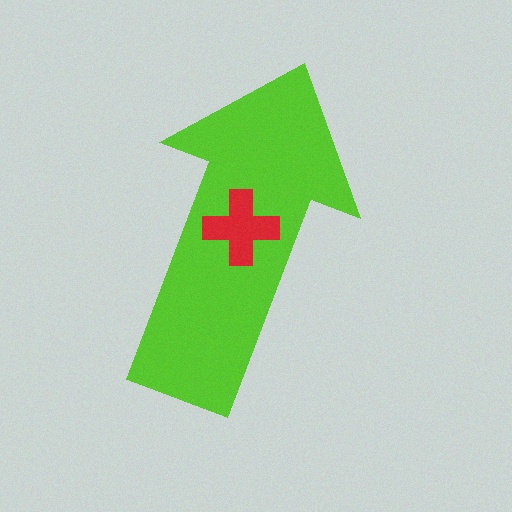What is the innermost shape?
The red cross.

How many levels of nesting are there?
2.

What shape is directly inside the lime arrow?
The red cross.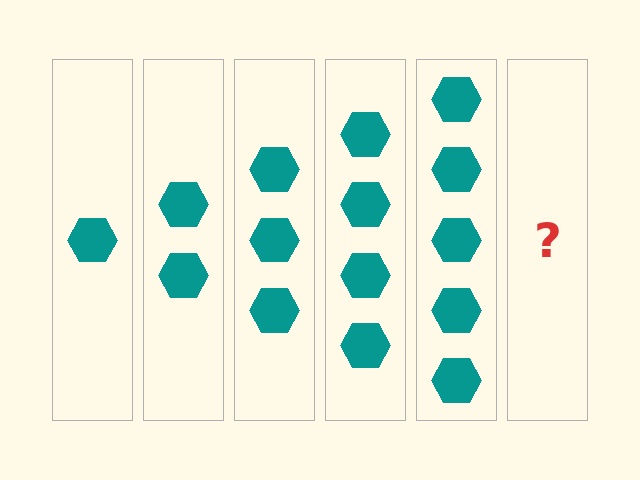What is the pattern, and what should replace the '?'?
The pattern is that each step adds one more hexagon. The '?' should be 6 hexagons.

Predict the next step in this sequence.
The next step is 6 hexagons.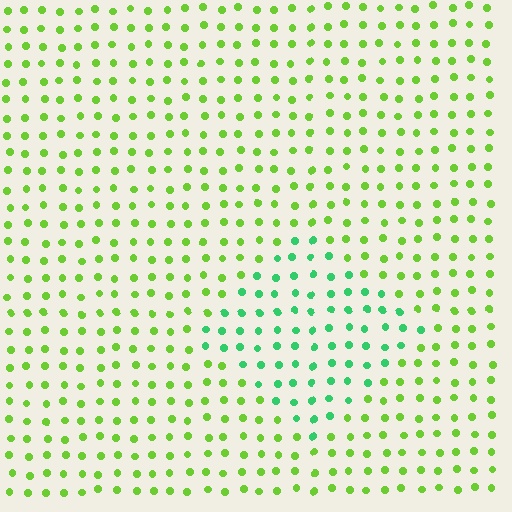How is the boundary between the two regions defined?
The boundary is defined purely by a slight shift in hue (about 44 degrees). Spacing, size, and orientation are identical on both sides.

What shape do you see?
I see a diamond.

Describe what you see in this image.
The image is filled with small lime elements in a uniform arrangement. A diamond-shaped region is visible where the elements are tinted to a slightly different hue, forming a subtle color boundary.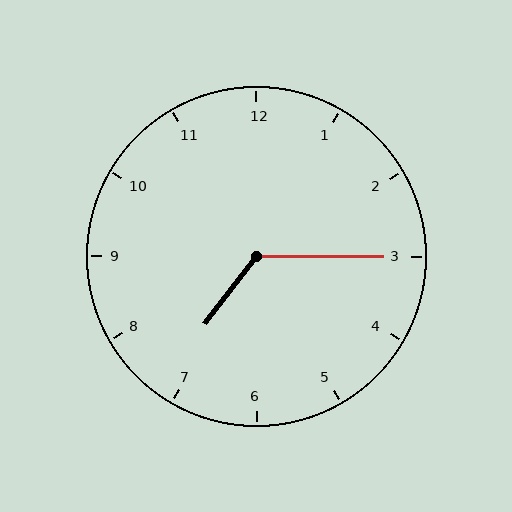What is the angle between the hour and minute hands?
Approximately 128 degrees.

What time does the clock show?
7:15.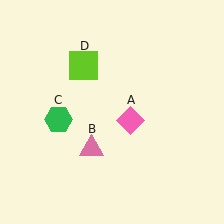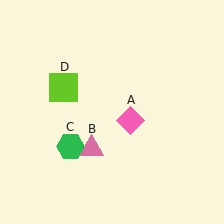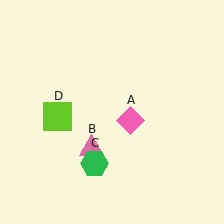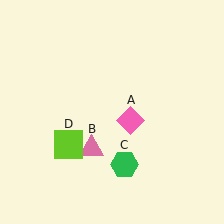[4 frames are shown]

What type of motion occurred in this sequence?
The green hexagon (object C), lime square (object D) rotated counterclockwise around the center of the scene.